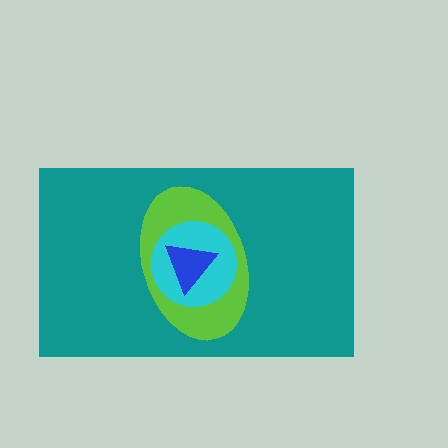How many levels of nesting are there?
4.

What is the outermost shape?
The teal rectangle.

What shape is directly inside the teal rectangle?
The lime ellipse.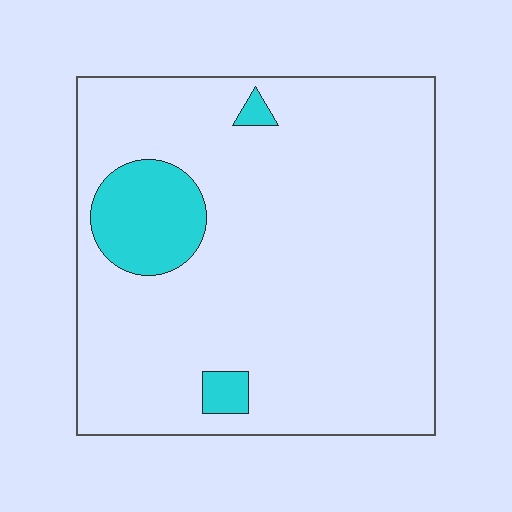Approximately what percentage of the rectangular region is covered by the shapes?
Approximately 10%.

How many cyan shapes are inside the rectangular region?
3.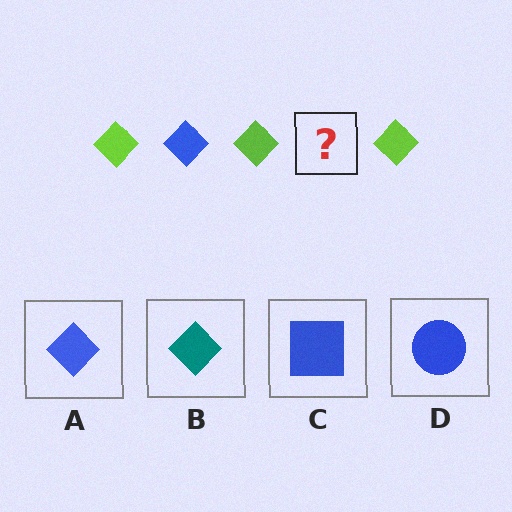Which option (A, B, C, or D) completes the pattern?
A.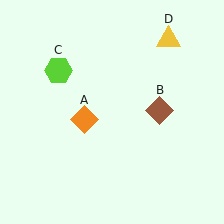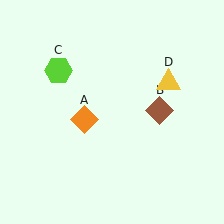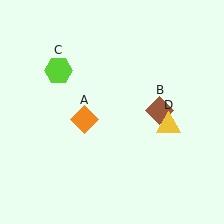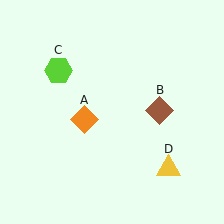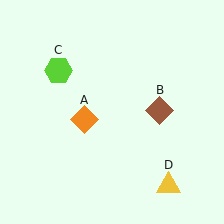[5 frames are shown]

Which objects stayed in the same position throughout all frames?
Orange diamond (object A) and brown diamond (object B) and lime hexagon (object C) remained stationary.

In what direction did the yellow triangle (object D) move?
The yellow triangle (object D) moved down.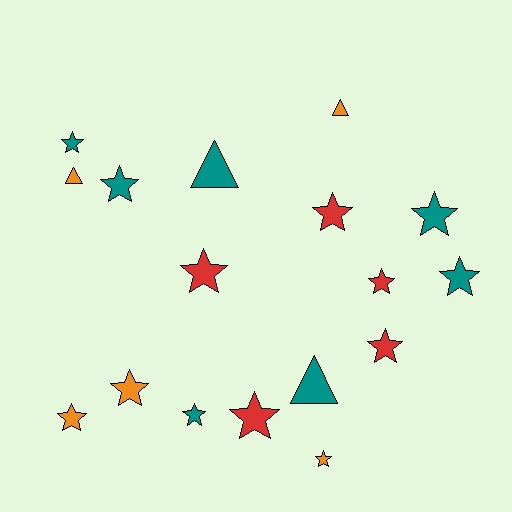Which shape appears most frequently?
Star, with 13 objects.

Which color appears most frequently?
Teal, with 7 objects.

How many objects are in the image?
There are 17 objects.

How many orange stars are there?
There are 3 orange stars.